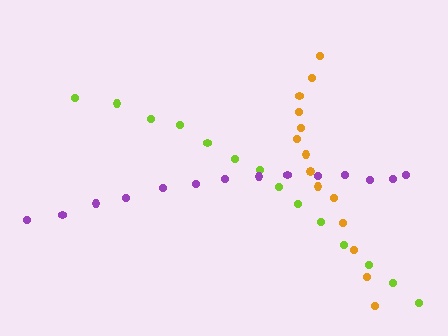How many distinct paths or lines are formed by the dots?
There are 3 distinct paths.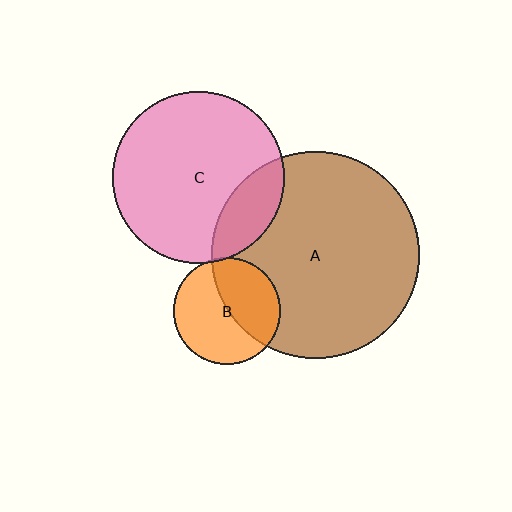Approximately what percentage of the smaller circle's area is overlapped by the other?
Approximately 20%.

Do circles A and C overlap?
Yes.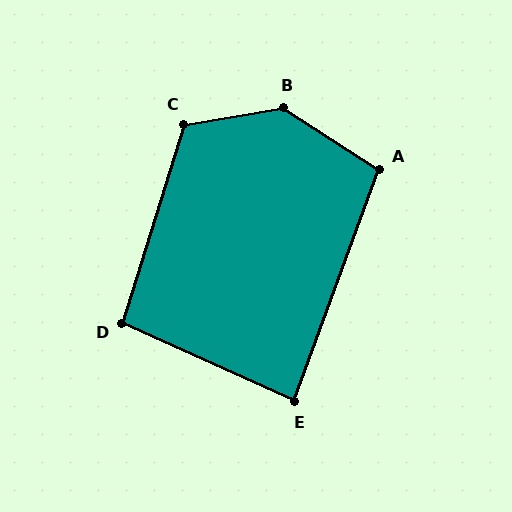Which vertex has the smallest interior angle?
E, at approximately 86 degrees.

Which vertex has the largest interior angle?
B, at approximately 138 degrees.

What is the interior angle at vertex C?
Approximately 117 degrees (obtuse).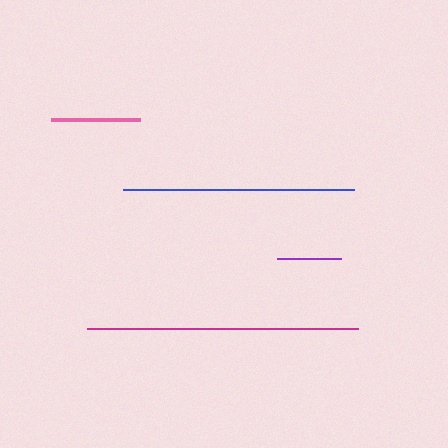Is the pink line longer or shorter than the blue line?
The blue line is longer than the pink line.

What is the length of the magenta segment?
The magenta segment is approximately 271 pixels long.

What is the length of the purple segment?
The purple segment is approximately 65 pixels long.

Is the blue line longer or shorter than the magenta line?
The magenta line is longer than the blue line.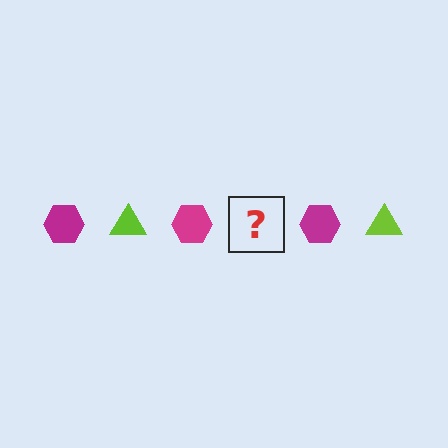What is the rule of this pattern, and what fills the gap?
The rule is that the pattern alternates between magenta hexagon and lime triangle. The gap should be filled with a lime triangle.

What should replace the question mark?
The question mark should be replaced with a lime triangle.